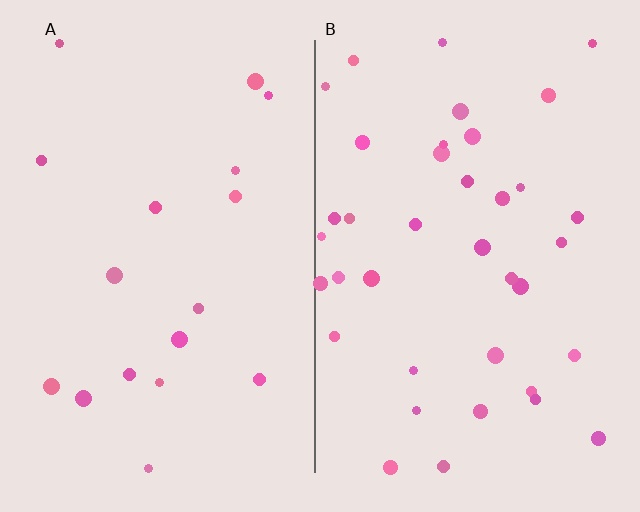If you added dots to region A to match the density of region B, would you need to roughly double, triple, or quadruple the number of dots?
Approximately double.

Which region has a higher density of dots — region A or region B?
B (the right).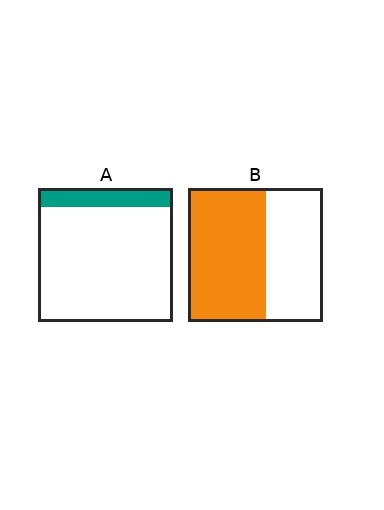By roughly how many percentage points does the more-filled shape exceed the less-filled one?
By roughly 45 percentage points (B over A).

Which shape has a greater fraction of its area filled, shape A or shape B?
Shape B.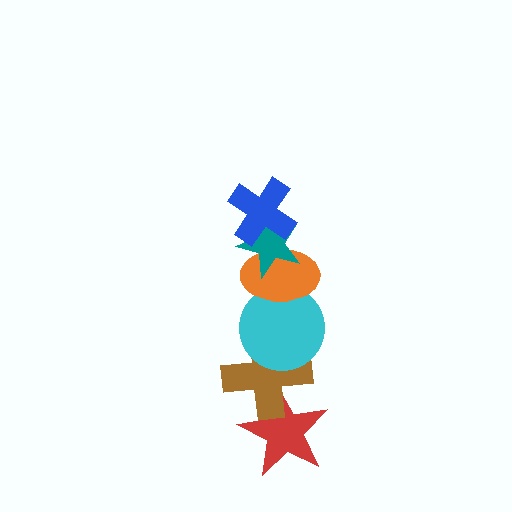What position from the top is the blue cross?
The blue cross is 1st from the top.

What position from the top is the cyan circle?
The cyan circle is 4th from the top.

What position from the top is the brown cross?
The brown cross is 5th from the top.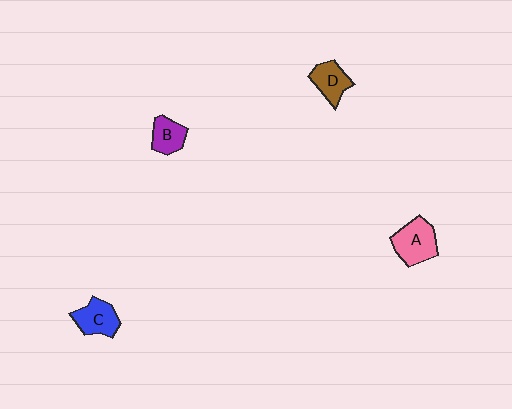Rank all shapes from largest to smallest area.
From largest to smallest: A (pink), C (blue), D (brown), B (purple).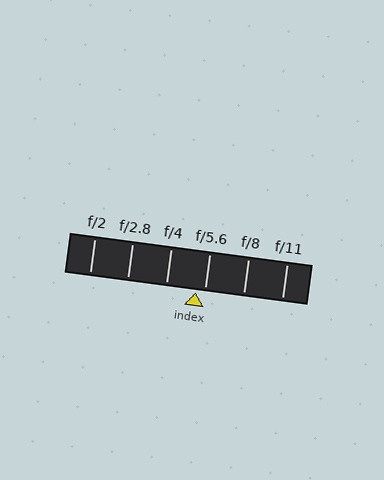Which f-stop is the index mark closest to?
The index mark is closest to f/5.6.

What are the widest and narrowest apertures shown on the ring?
The widest aperture shown is f/2 and the narrowest is f/11.